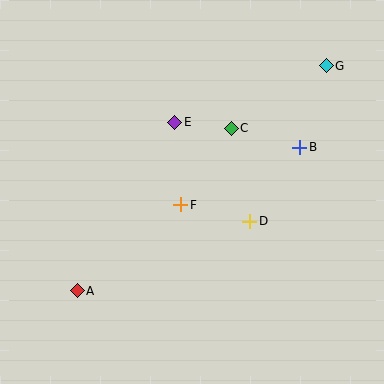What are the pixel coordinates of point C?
Point C is at (231, 128).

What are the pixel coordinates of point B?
Point B is at (300, 147).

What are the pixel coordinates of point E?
Point E is at (175, 122).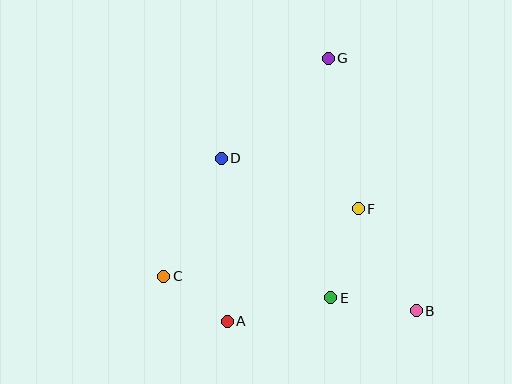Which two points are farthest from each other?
Points A and G are farthest from each other.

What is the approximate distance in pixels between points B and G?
The distance between B and G is approximately 267 pixels.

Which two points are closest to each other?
Points A and C are closest to each other.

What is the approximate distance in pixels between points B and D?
The distance between B and D is approximately 247 pixels.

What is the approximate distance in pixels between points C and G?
The distance between C and G is approximately 273 pixels.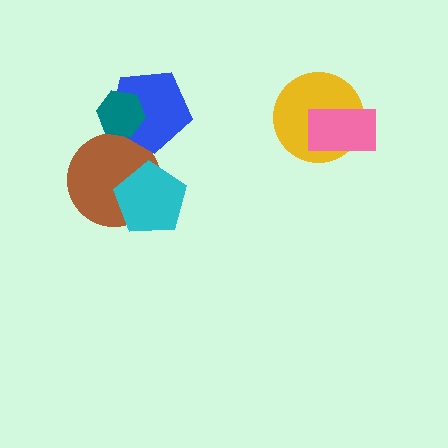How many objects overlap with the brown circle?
2 objects overlap with the brown circle.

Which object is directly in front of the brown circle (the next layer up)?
The cyan pentagon is directly in front of the brown circle.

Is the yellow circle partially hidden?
Yes, it is partially covered by another shape.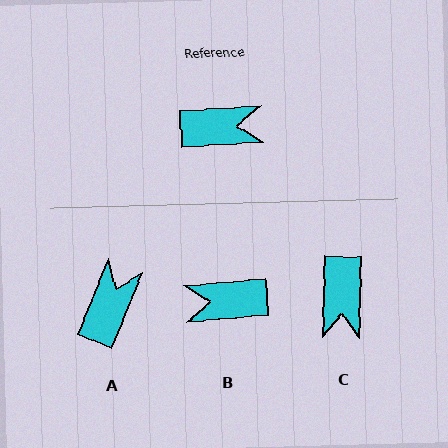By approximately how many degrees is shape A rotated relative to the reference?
Approximately 64 degrees counter-clockwise.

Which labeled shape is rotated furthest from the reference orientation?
B, about 179 degrees away.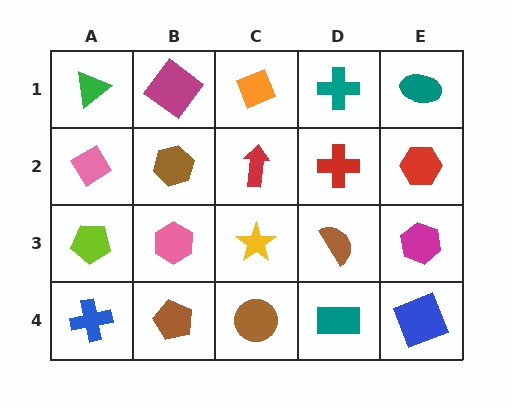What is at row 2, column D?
A red cross.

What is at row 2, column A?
A pink diamond.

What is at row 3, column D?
A brown semicircle.